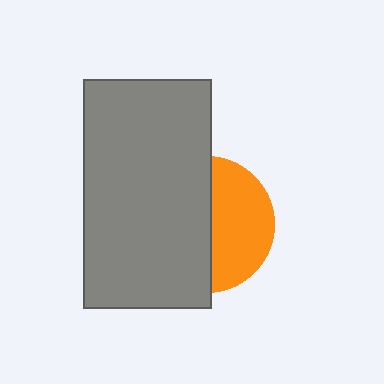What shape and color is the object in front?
The object in front is a gray rectangle.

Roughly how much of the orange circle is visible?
About half of it is visible (roughly 45%).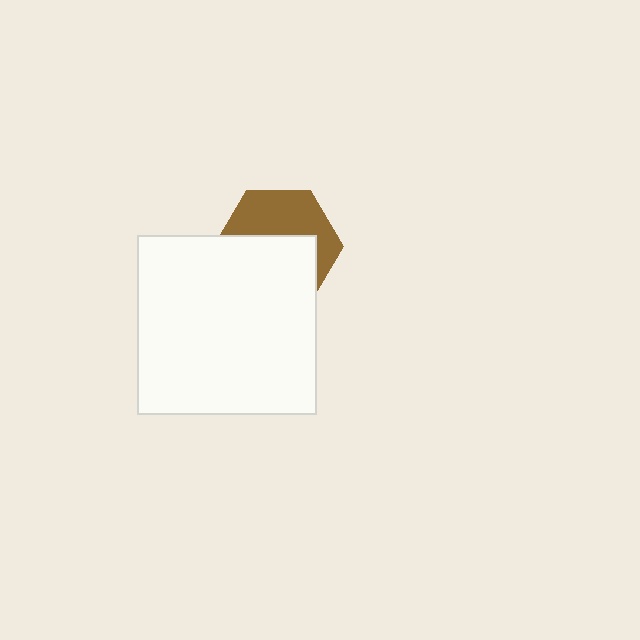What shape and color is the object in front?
The object in front is a white square.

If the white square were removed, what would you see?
You would see the complete brown hexagon.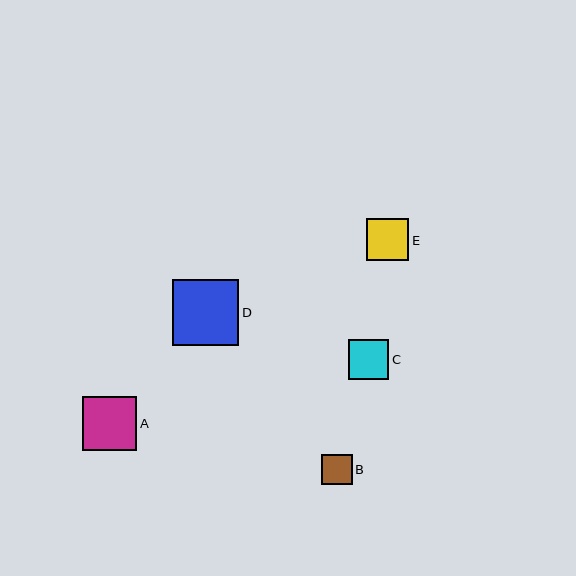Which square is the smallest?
Square B is the smallest with a size of approximately 30 pixels.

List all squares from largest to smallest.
From largest to smallest: D, A, E, C, B.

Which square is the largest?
Square D is the largest with a size of approximately 66 pixels.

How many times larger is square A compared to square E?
Square A is approximately 1.3 times the size of square E.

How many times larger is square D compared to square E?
Square D is approximately 1.6 times the size of square E.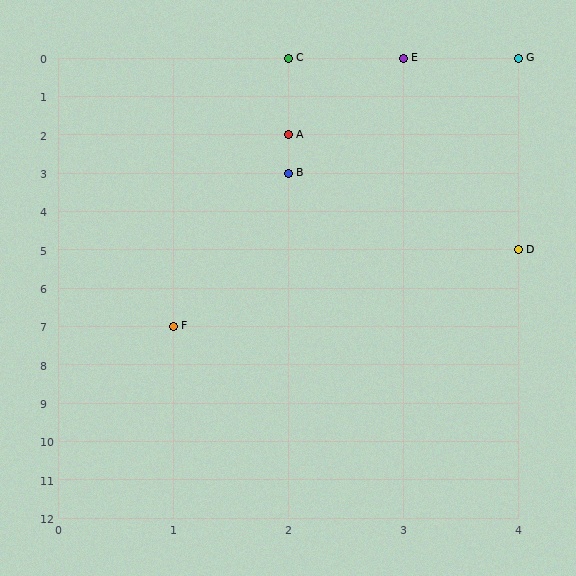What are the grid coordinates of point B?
Point B is at grid coordinates (2, 3).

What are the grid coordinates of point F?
Point F is at grid coordinates (1, 7).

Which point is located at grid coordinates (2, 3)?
Point B is at (2, 3).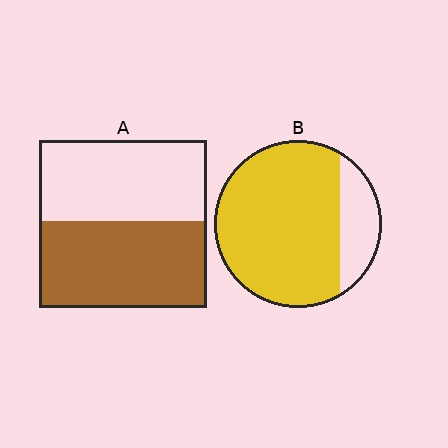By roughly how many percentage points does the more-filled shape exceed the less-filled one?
By roughly 30 percentage points (B over A).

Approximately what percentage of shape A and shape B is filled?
A is approximately 50% and B is approximately 80%.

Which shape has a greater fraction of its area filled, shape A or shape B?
Shape B.